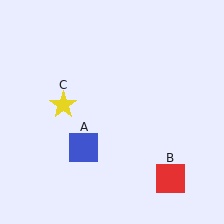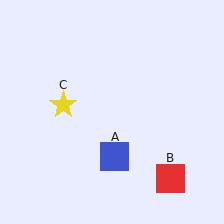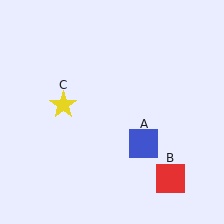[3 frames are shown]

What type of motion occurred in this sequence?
The blue square (object A) rotated counterclockwise around the center of the scene.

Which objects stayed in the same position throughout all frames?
Red square (object B) and yellow star (object C) remained stationary.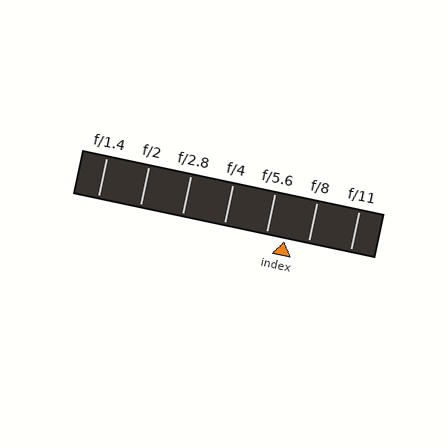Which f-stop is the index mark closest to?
The index mark is closest to f/5.6.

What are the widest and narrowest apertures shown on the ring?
The widest aperture shown is f/1.4 and the narrowest is f/11.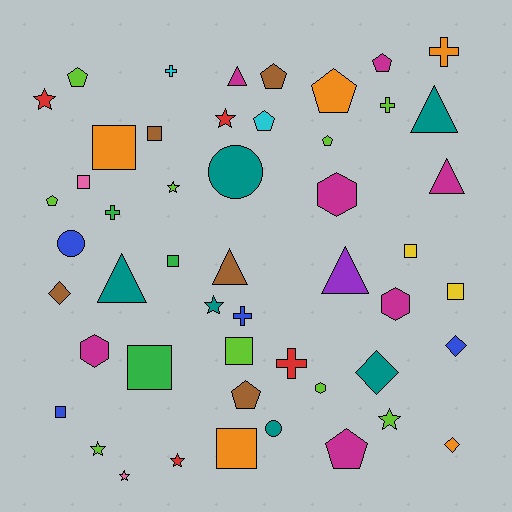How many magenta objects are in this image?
There are 7 magenta objects.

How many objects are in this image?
There are 50 objects.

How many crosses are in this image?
There are 6 crosses.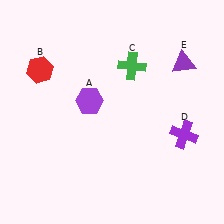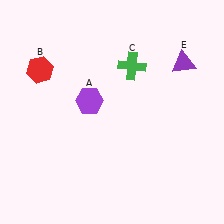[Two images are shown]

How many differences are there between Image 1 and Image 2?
There is 1 difference between the two images.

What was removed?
The purple cross (D) was removed in Image 2.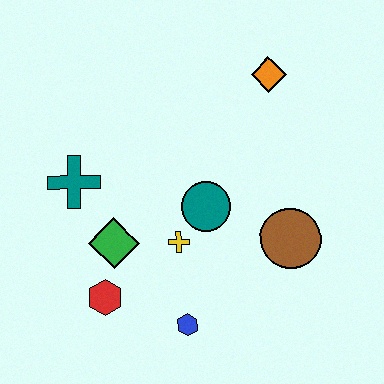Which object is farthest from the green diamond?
The orange diamond is farthest from the green diamond.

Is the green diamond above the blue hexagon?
Yes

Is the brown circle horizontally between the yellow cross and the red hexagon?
No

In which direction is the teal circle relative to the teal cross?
The teal circle is to the right of the teal cross.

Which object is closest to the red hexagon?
The green diamond is closest to the red hexagon.